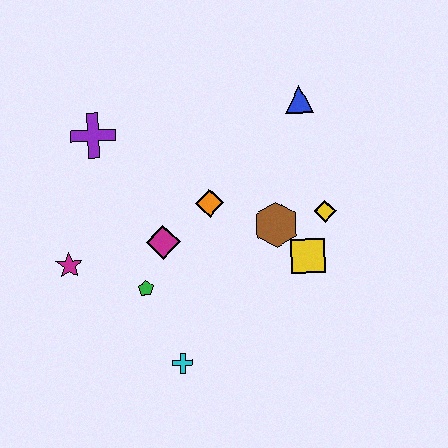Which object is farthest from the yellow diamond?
The magenta star is farthest from the yellow diamond.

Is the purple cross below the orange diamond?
No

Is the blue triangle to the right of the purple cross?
Yes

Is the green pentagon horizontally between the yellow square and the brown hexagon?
No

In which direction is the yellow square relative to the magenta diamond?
The yellow square is to the right of the magenta diamond.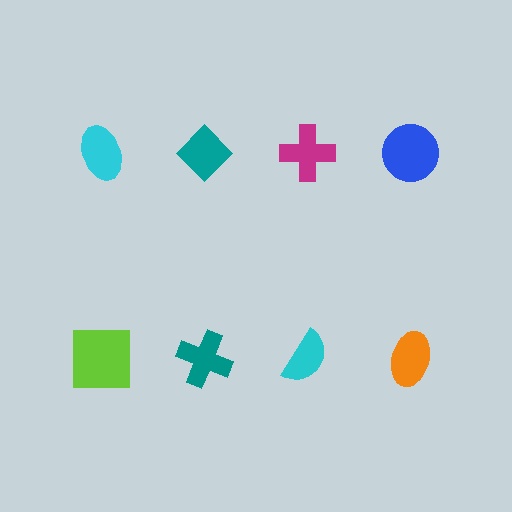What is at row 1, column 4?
A blue circle.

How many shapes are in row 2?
4 shapes.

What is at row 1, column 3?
A magenta cross.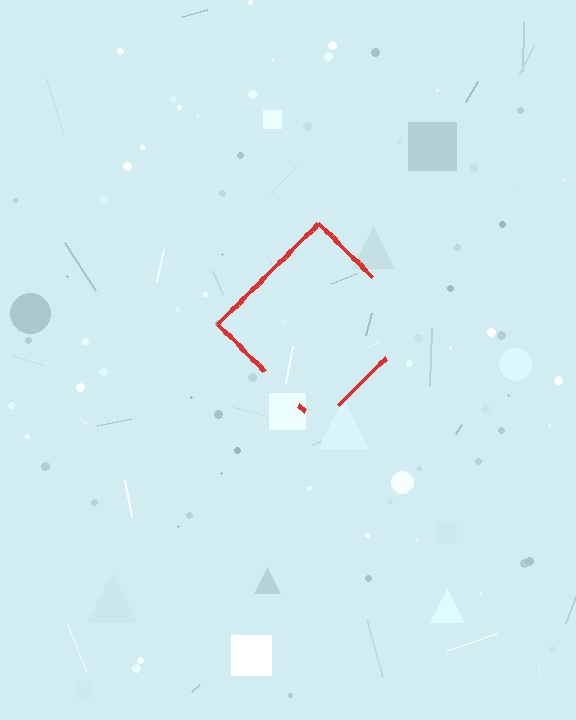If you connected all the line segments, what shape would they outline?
They would outline a diamond.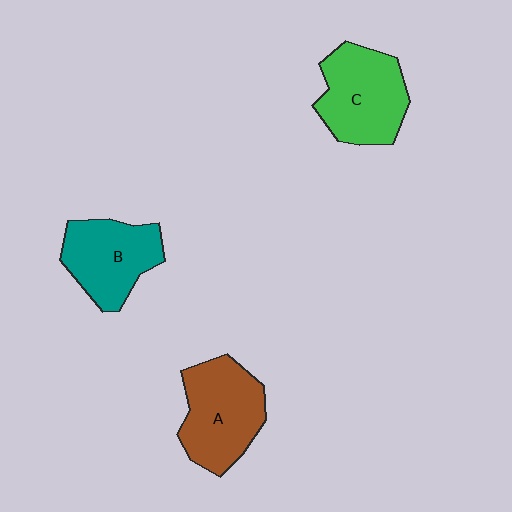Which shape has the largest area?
Shape A (brown).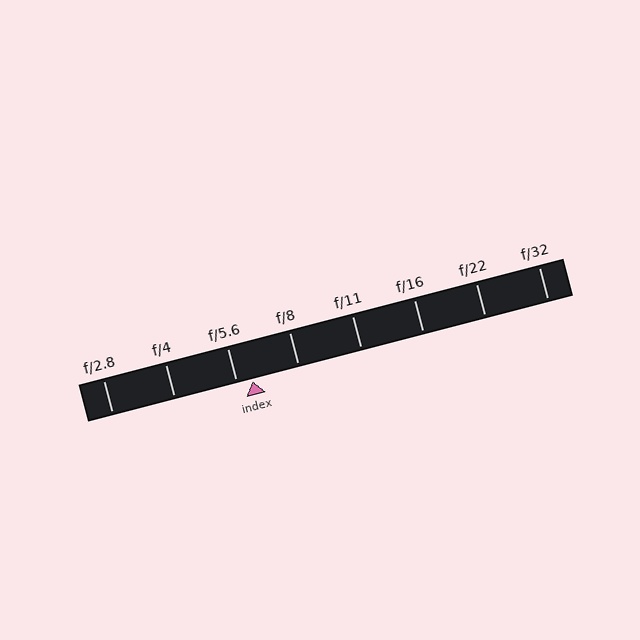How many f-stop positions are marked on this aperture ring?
There are 8 f-stop positions marked.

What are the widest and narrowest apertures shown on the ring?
The widest aperture shown is f/2.8 and the narrowest is f/32.